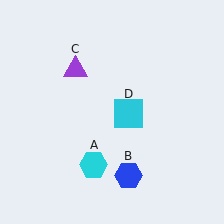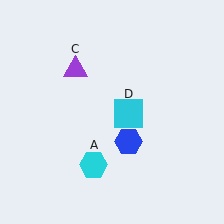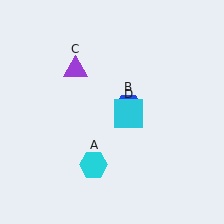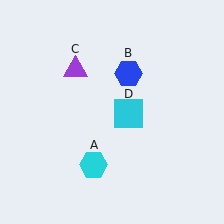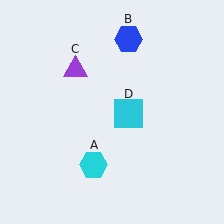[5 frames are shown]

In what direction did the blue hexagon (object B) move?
The blue hexagon (object B) moved up.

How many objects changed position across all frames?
1 object changed position: blue hexagon (object B).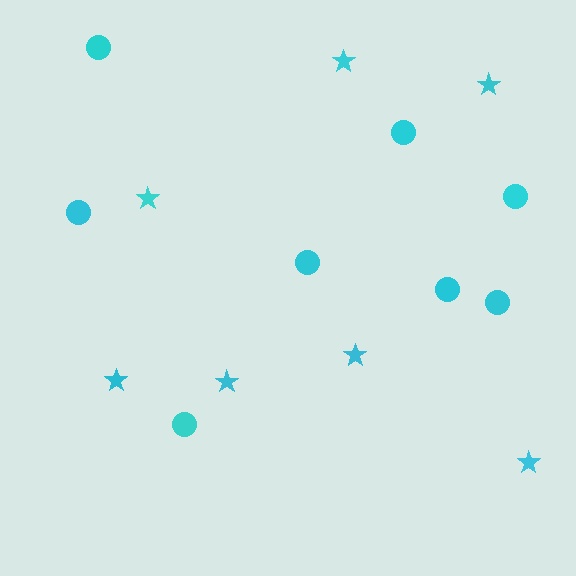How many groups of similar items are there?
There are 2 groups: one group of circles (8) and one group of stars (7).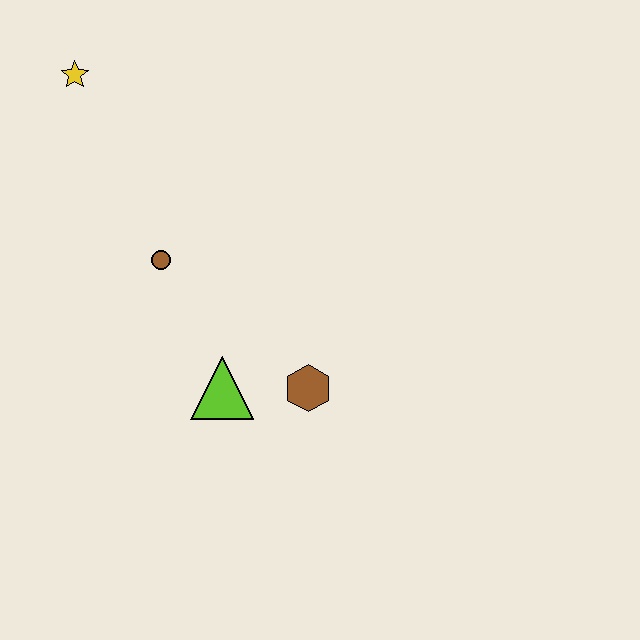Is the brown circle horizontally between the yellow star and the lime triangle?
Yes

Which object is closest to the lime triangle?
The brown hexagon is closest to the lime triangle.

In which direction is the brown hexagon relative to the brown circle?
The brown hexagon is to the right of the brown circle.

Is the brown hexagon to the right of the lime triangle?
Yes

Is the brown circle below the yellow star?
Yes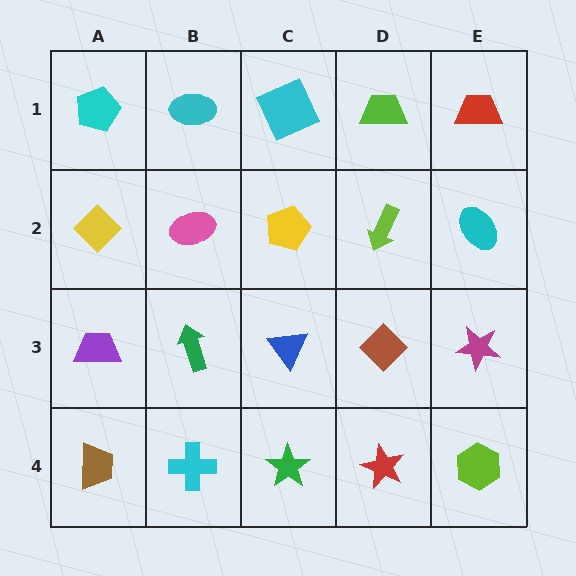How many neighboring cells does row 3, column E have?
3.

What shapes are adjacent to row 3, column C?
A yellow pentagon (row 2, column C), a green star (row 4, column C), a green arrow (row 3, column B), a brown diamond (row 3, column D).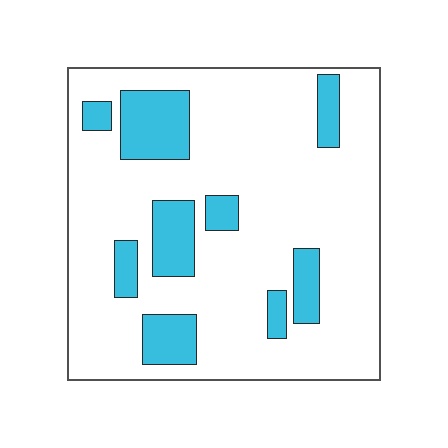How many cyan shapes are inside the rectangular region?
9.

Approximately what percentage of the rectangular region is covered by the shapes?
Approximately 20%.